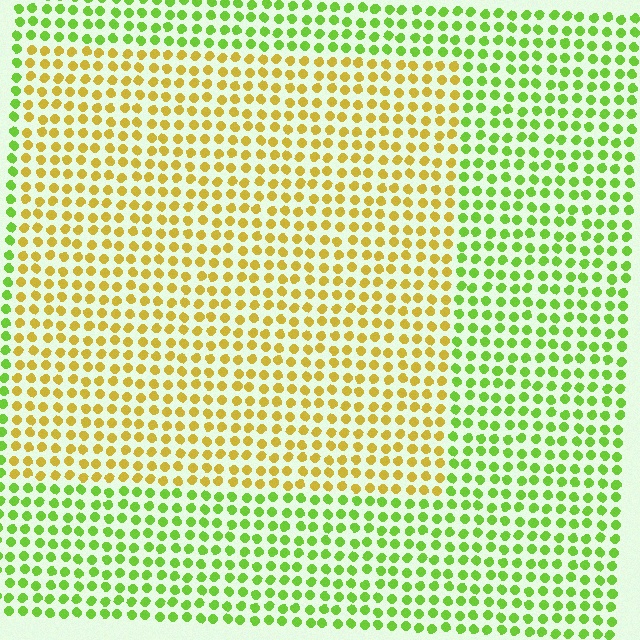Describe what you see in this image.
The image is filled with small lime elements in a uniform arrangement. A rectangle-shaped region is visible where the elements are tinted to a slightly different hue, forming a subtle color boundary.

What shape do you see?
I see a rectangle.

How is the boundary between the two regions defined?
The boundary is defined purely by a slight shift in hue (about 49 degrees). Spacing, size, and orientation are identical on both sides.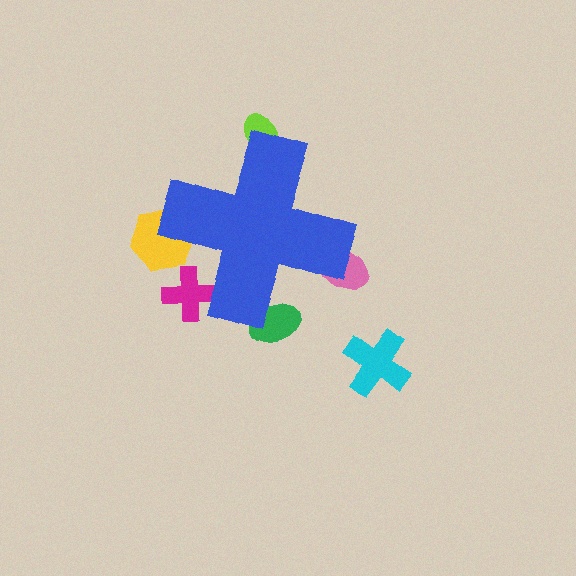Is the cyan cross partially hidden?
No, the cyan cross is fully visible.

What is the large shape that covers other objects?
A blue cross.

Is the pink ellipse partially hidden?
Yes, the pink ellipse is partially hidden behind the blue cross.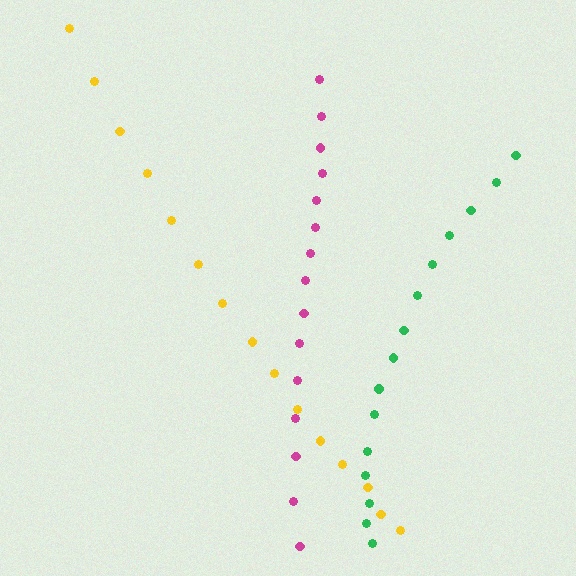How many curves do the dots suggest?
There are 3 distinct paths.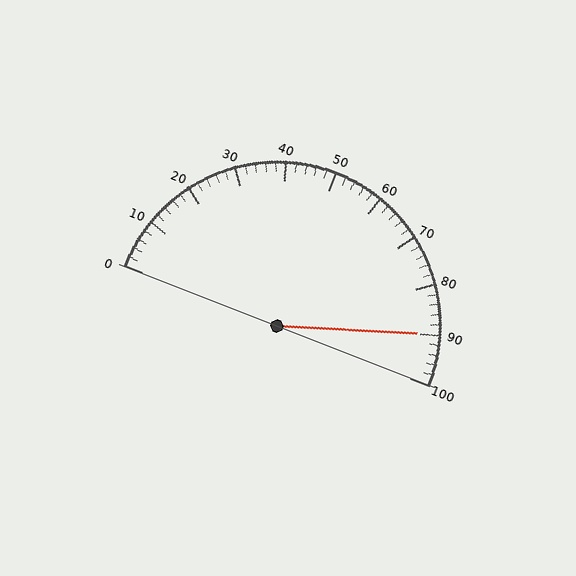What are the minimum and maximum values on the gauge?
The gauge ranges from 0 to 100.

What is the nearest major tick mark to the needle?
The nearest major tick mark is 90.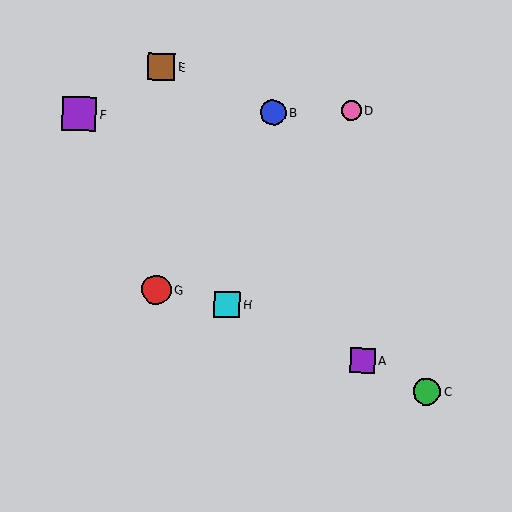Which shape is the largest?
The purple square (labeled F) is the largest.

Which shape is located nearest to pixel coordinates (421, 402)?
The green circle (labeled C) at (427, 392) is nearest to that location.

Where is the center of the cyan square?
The center of the cyan square is at (227, 304).